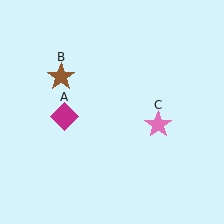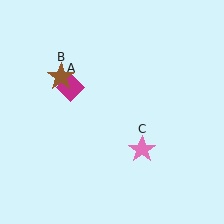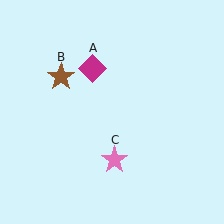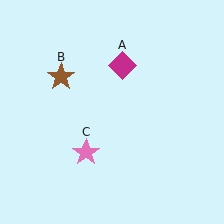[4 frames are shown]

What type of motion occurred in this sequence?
The magenta diamond (object A), pink star (object C) rotated clockwise around the center of the scene.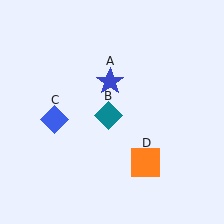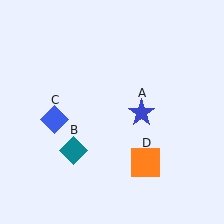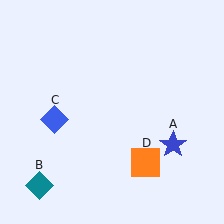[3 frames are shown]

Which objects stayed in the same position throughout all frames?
Blue diamond (object C) and orange square (object D) remained stationary.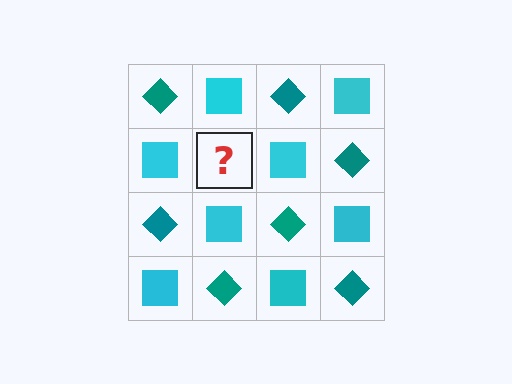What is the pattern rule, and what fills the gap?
The rule is that it alternates teal diamond and cyan square in a checkerboard pattern. The gap should be filled with a teal diamond.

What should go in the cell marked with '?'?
The missing cell should contain a teal diamond.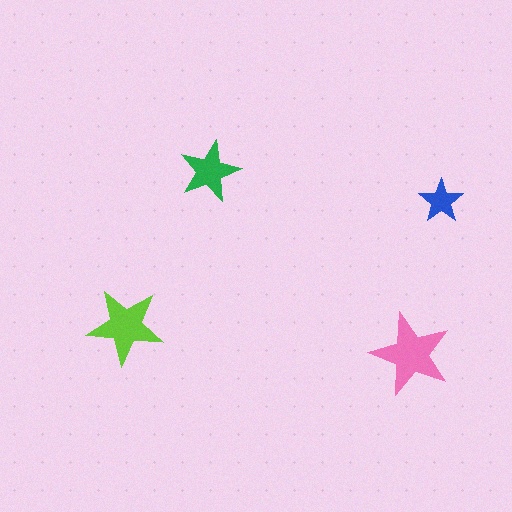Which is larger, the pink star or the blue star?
The pink one.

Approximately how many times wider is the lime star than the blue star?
About 1.5 times wider.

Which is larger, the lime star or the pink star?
The pink one.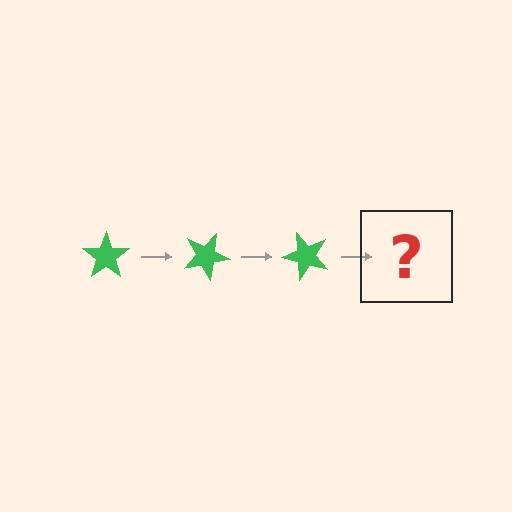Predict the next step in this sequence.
The next step is a green star rotated 75 degrees.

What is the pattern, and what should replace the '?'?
The pattern is that the star rotates 25 degrees each step. The '?' should be a green star rotated 75 degrees.